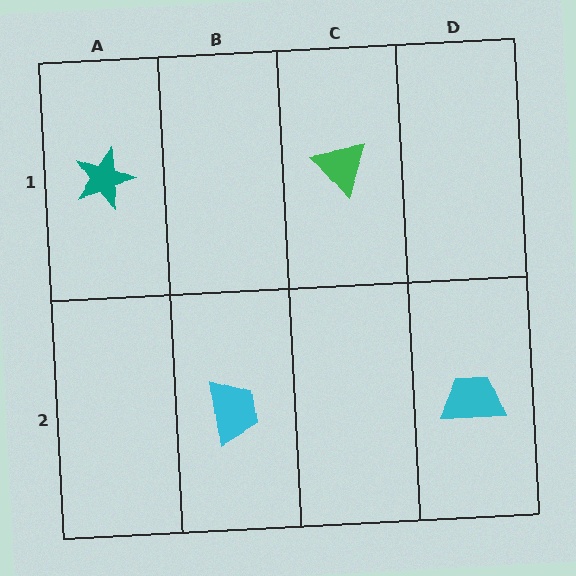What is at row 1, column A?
A teal star.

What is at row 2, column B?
A cyan trapezoid.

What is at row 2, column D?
A cyan trapezoid.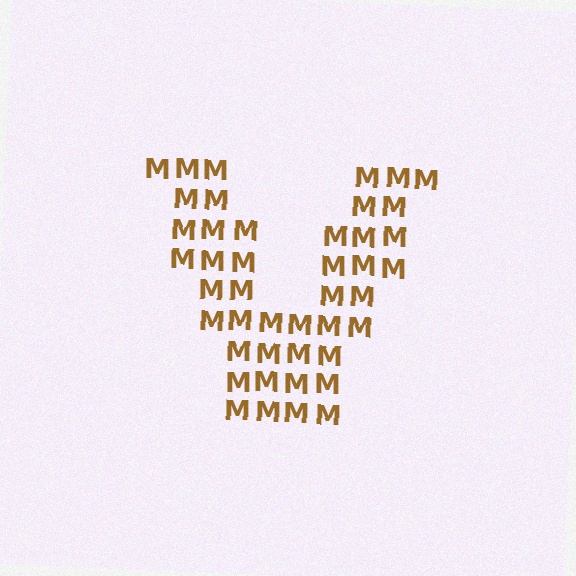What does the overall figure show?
The overall figure shows the letter V.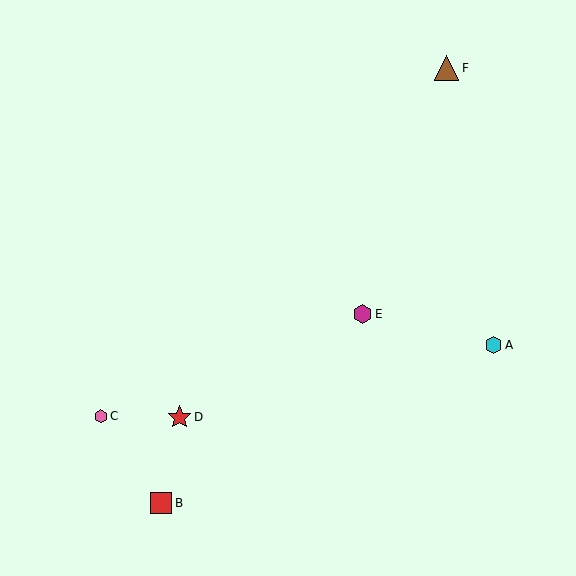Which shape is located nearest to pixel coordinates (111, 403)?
The pink hexagon (labeled C) at (101, 416) is nearest to that location.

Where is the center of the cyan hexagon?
The center of the cyan hexagon is at (493, 345).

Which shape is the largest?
The brown triangle (labeled F) is the largest.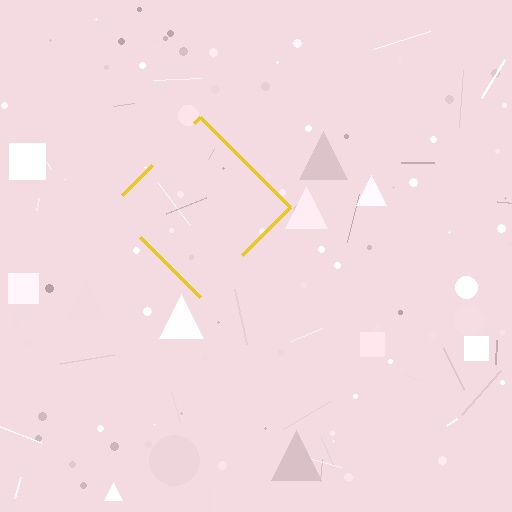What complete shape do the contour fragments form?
The contour fragments form a diamond.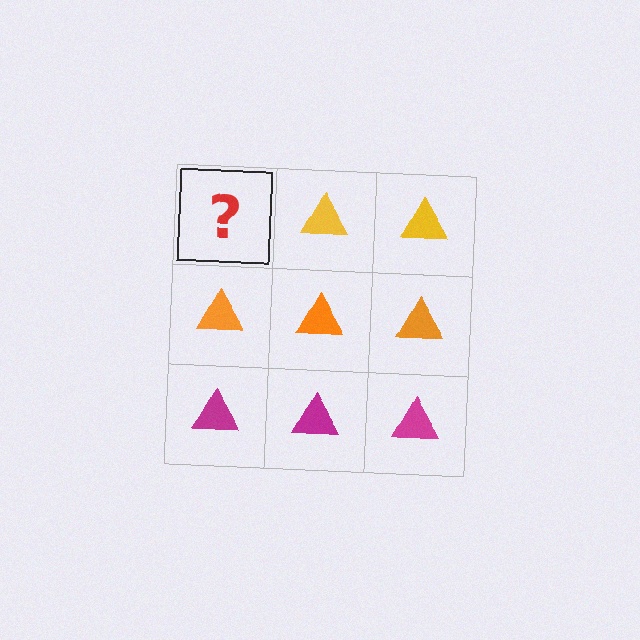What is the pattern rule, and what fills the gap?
The rule is that each row has a consistent color. The gap should be filled with a yellow triangle.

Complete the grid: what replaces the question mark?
The question mark should be replaced with a yellow triangle.